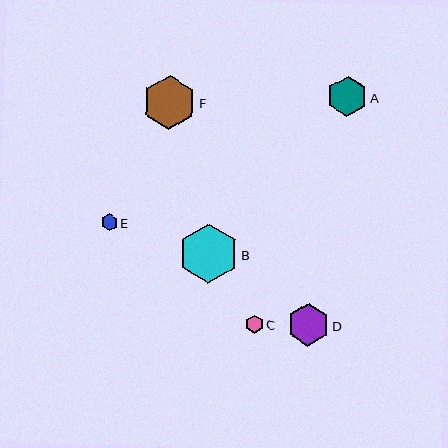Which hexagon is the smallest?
Hexagon E is the smallest with a size of approximately 17 pixels.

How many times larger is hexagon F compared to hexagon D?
Hexagon F is approximately 1.3 times the size of hexagon D.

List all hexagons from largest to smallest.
From largest to smallest: B, F, D, A, C, E.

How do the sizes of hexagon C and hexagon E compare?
Hexagon C and hexagon E are approximately the same size.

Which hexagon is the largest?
Hexagon B is the largest with a size of approximately 60 pixels.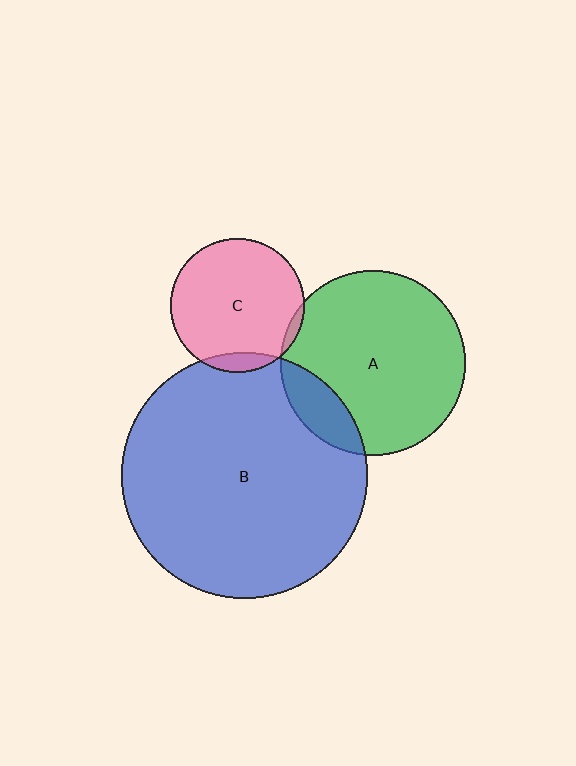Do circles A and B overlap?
Yes.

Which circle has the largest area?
Circle B (blue).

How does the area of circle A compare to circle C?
Approximately 1.9 times.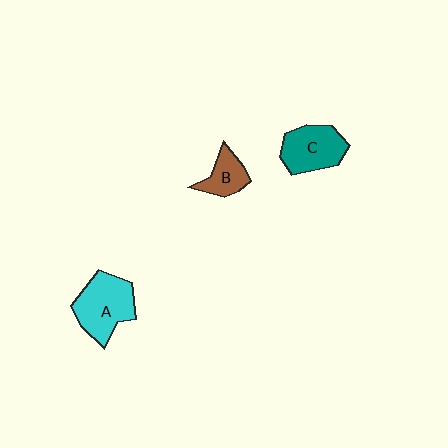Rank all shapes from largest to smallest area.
From largest to smallest: A (cyan), C (teal), B (brown).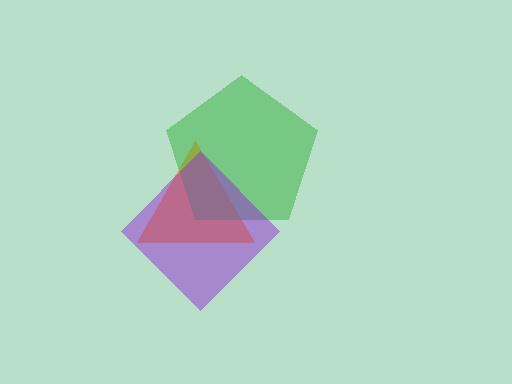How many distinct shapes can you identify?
There are 3 distinct shapes: an orange triangle, a green pentagon, a purple diamond.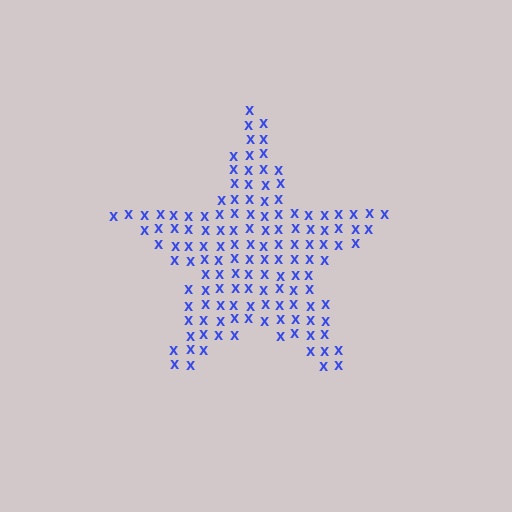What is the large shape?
The large shape is a star.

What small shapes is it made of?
It is made of small letter X's.